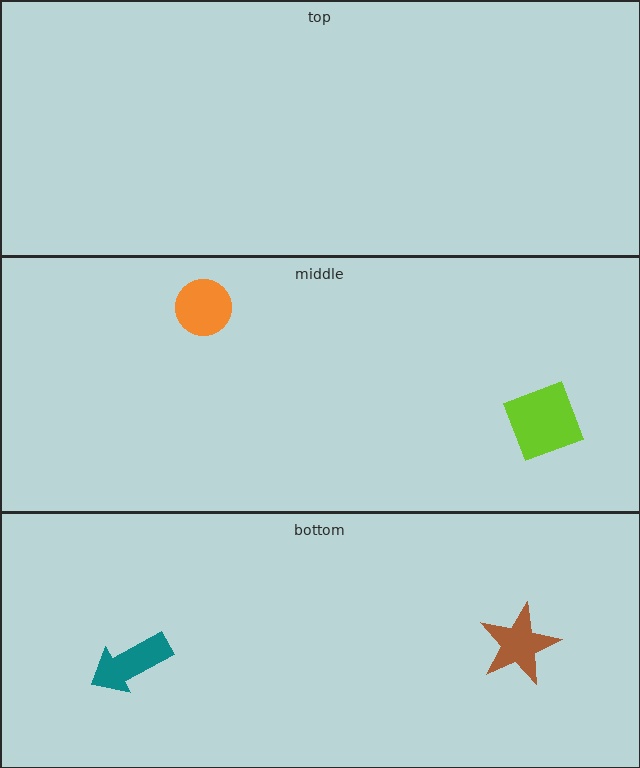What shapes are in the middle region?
The orange circle, the lime diamond.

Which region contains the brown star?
The bottom region.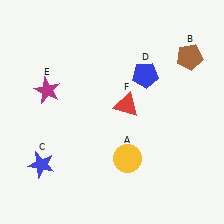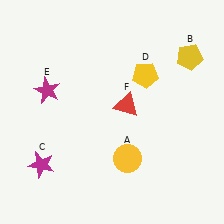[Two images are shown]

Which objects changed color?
B changed from brown to yellow. C changed from blue to magenta. D changed from blue to yellow.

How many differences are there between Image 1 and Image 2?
There are 3 differences between the two images.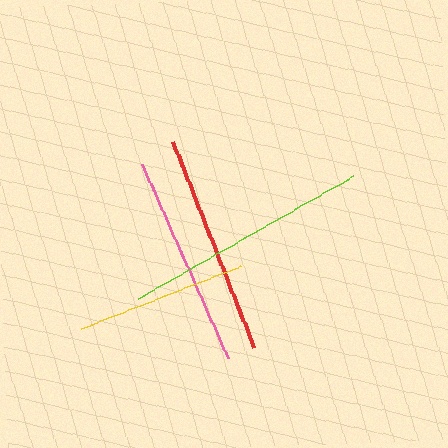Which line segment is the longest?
The lime line is the longest at approximately 248 pixels.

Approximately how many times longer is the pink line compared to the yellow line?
The pink line is approximately 1.2 times the length of the yellow line.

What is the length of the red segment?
The red segment is approximately 221 pixels long.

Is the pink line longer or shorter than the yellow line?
The pink line is longer than the yellow line.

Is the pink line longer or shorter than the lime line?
The lime line is longer than the pink line.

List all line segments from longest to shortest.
From longest to shortest: lime, red, pink, yellow.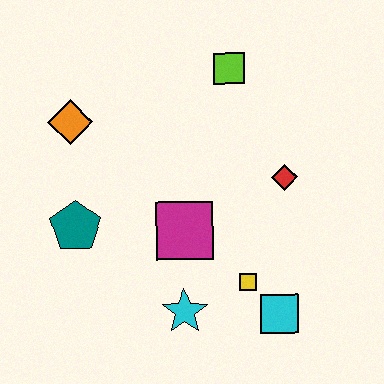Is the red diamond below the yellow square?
No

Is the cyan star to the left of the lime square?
Yes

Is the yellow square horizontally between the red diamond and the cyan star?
Yes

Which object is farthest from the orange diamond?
The cyan square is farthest from the orange diamond.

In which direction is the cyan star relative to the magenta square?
The cyan star is below the magenta square.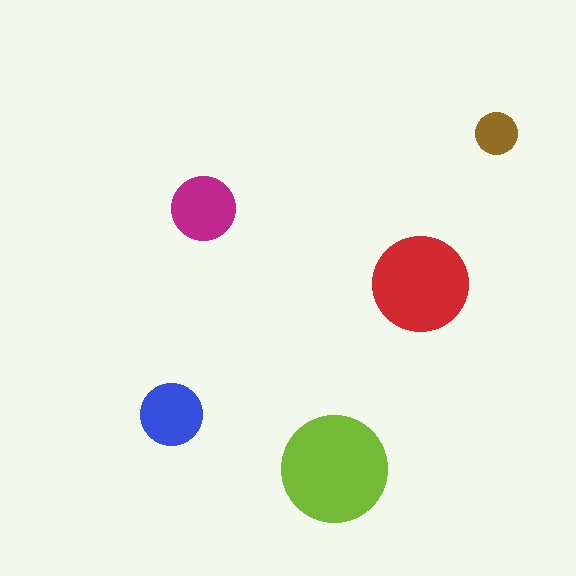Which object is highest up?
The brown circle is topmost.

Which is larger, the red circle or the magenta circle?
The red one.